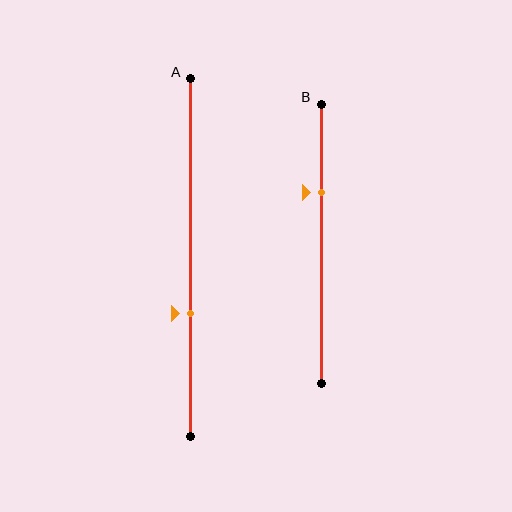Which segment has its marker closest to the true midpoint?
Segment A has its marker closest to the true midpoint.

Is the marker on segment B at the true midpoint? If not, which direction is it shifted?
No, the marker on segment B is shifted upward by about 18% of the segment length.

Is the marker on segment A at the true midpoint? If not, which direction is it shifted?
No, the marker on segment A is shifted downward by about 16% of the segment length.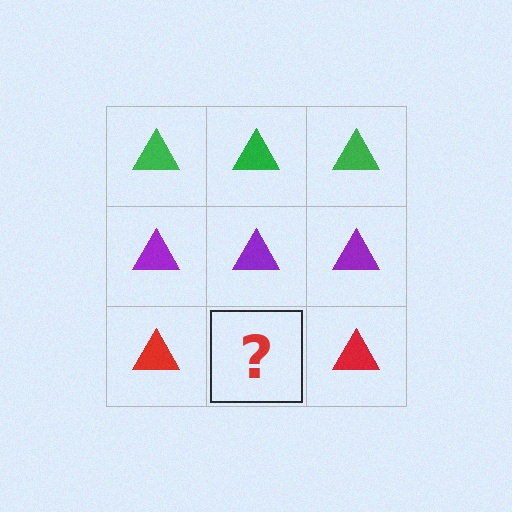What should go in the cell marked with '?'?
The missing cell should contain a red triangle.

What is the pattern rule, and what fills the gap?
The rule is that each row has a consistent color. The gap should be filled with a red triangle.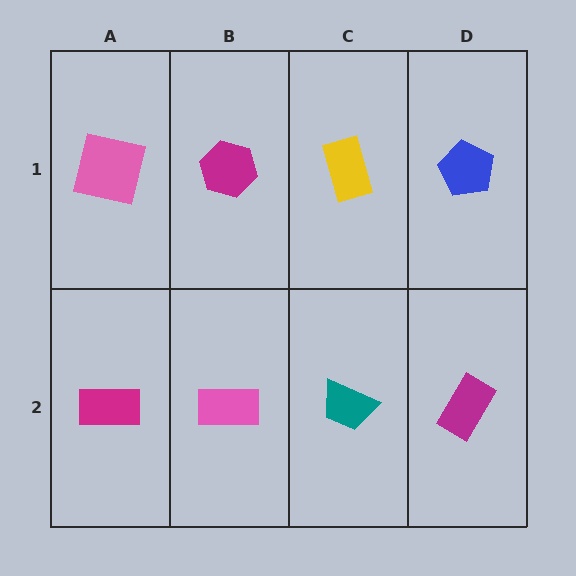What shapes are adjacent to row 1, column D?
A magenta rectangle (row 2, column D), a yellow rectangle (row 1, column C).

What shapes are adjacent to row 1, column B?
A pink rectangle (row 2, column B), a pink square (row 1, column A), a yellow rectangle (row 1, column C).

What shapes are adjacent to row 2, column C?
A yellow rectangle (row 1, column C), a pink rectangle (row 2, column B), a magenta rectangle (row 2, column D).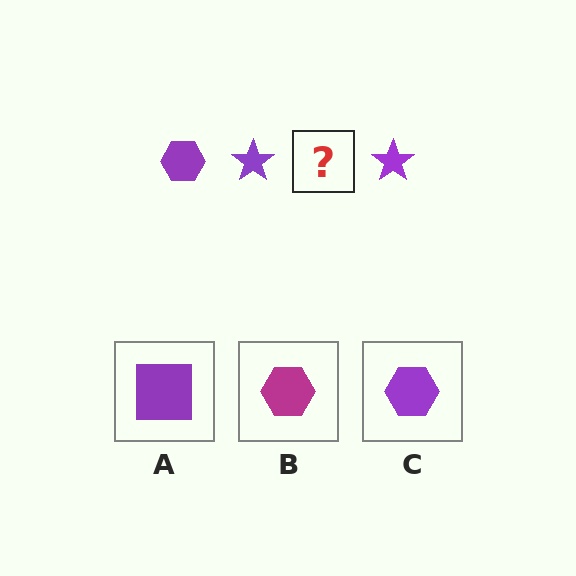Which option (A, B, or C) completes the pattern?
C.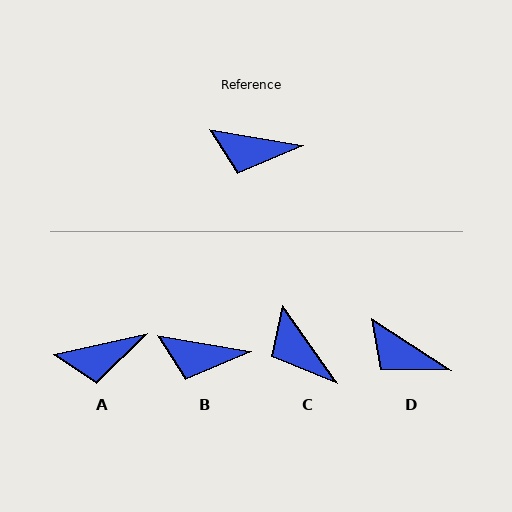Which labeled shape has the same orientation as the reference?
B.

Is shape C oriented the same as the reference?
No, it is off by about 45 degrees.